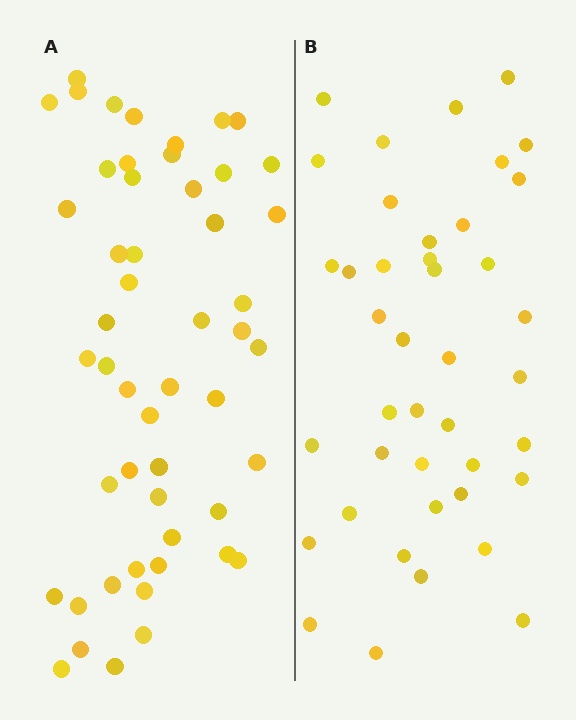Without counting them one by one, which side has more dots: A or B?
Region A (the left region) has more dots.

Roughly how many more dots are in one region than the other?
Region A has roughly 10 or so more dots than region B.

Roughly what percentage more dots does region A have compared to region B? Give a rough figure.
About 25% more.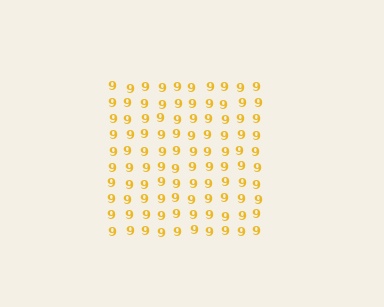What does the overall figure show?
The overall figure shows a square.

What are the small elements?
The small elements are digit 9's.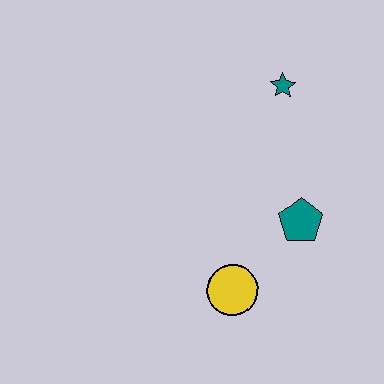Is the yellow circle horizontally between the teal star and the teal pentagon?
No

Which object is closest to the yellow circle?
The teal pentagon is closest to the yellow circle.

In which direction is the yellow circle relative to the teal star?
The yellow circle is below the teal star.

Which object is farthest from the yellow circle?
The teal star is farthest from the yellow circle.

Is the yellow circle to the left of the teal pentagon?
Yes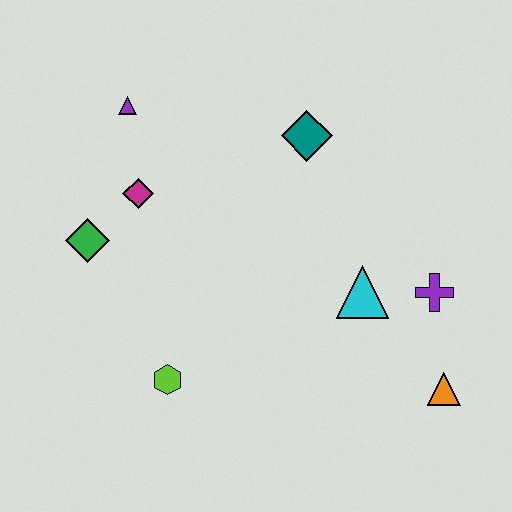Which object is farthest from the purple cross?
The purple triangle is farthest from the purple cross.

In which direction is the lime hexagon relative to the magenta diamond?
The lime hexagon is below the magenta diamond.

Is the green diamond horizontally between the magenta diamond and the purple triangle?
No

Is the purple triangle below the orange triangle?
No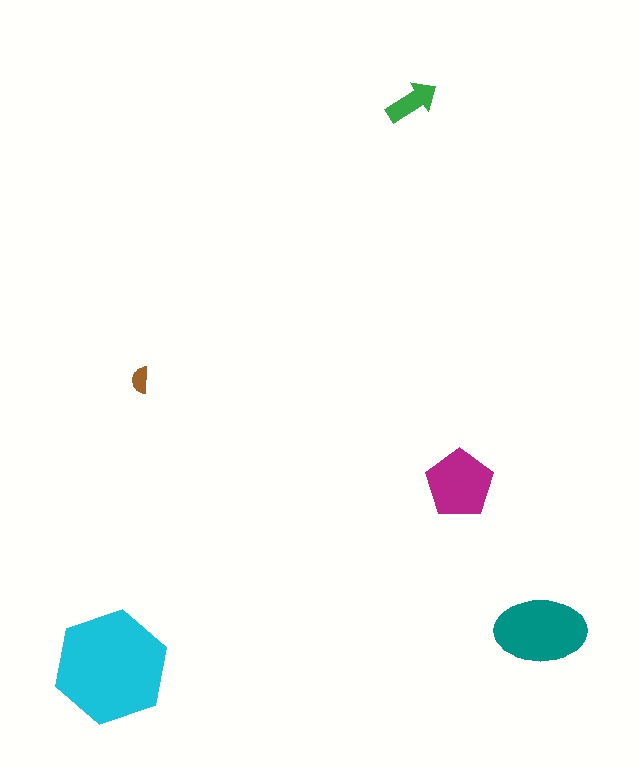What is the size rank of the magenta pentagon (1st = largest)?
3rd.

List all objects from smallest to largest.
The brown semicircle, the green arrow, the magenta pentagon, the teal ellipse, the cyan hexagon.